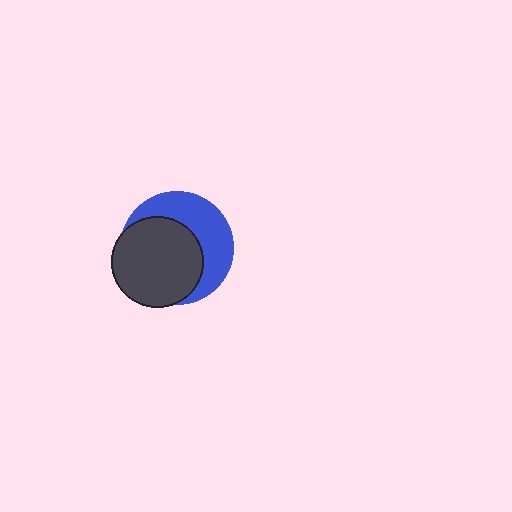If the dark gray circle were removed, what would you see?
You would see the complete blue circle.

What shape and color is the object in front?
The object in front is a dark gray circle.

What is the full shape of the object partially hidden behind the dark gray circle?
The partially hidden object is a blue circle.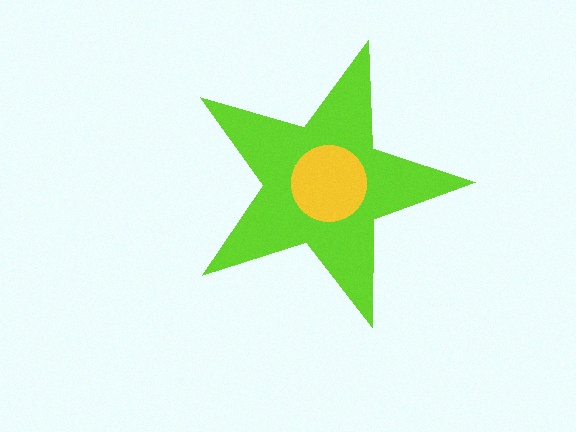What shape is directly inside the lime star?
The yellow circle.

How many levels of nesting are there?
2.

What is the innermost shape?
The yellow circle.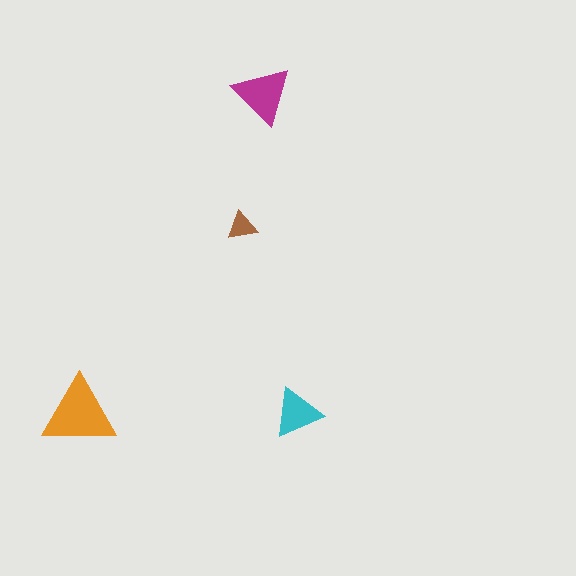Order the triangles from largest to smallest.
the orange one, the magenta one, the cyan one, the brown one.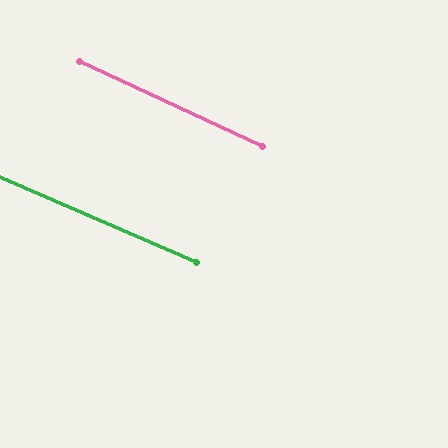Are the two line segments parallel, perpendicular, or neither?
Parallel — their directions differ by only 1.9°.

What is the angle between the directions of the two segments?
Approximately 2 degrees.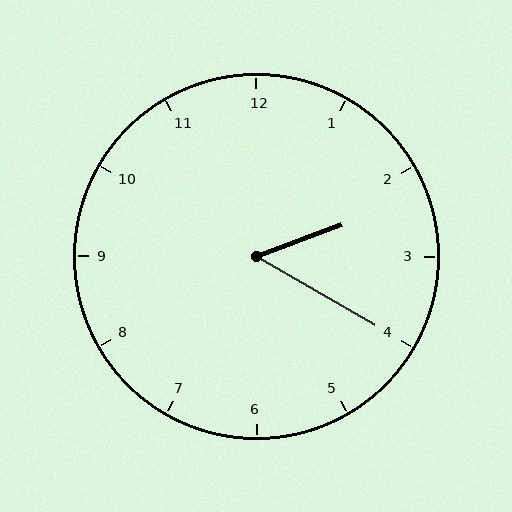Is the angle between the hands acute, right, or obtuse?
It is acute.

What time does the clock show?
2:20.